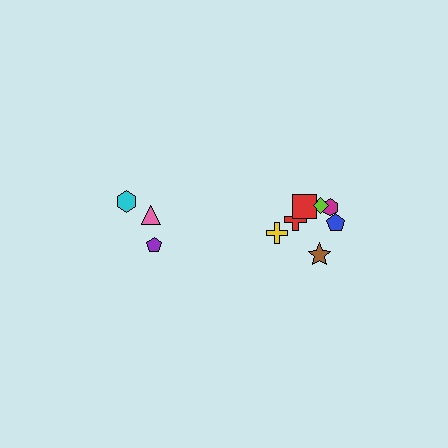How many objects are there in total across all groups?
There are 10 objects.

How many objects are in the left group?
There are 3 objects.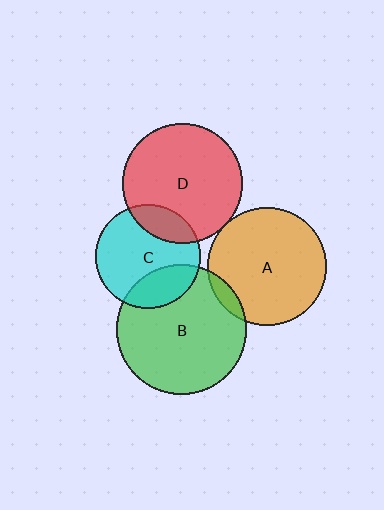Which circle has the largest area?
Circle B (green).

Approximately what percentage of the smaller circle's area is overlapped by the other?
Approximately 25%.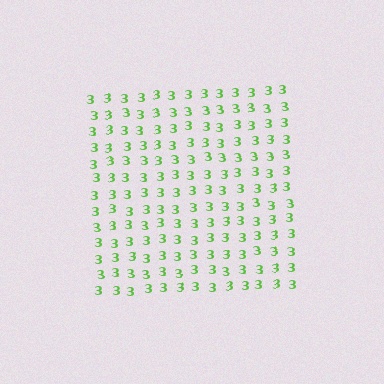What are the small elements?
The small elements are digit 3's.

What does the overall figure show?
The overall figure shows a square.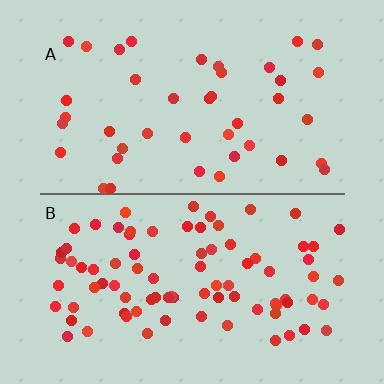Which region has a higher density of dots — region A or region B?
B (the bottom).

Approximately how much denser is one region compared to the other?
Approximately 2.0× — region B over region A.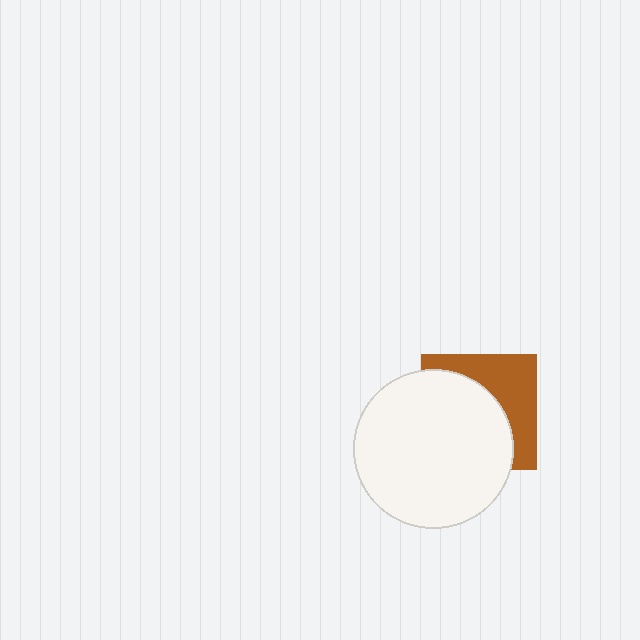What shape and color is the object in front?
The object in front is a white circle.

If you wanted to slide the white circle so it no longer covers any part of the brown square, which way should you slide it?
Slide it toward the lower-left — that is the most direct way to separate the two shapes.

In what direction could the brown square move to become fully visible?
The brown square could move toward the upper-right. That would shift it out from behind the white circle entirely.